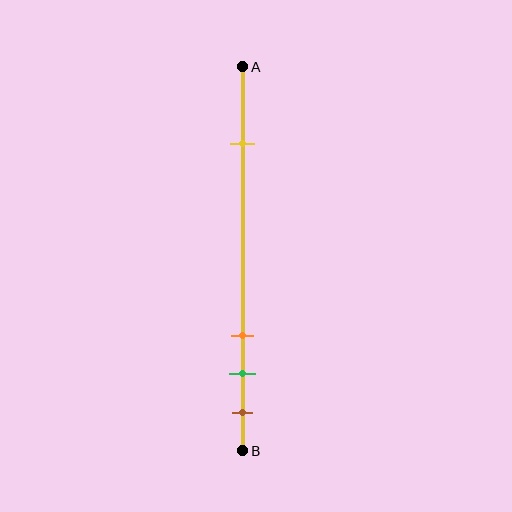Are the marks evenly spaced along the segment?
No, the marks are not evenly spaced.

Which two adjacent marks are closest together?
The green and brown marks are the closest adjacent pair.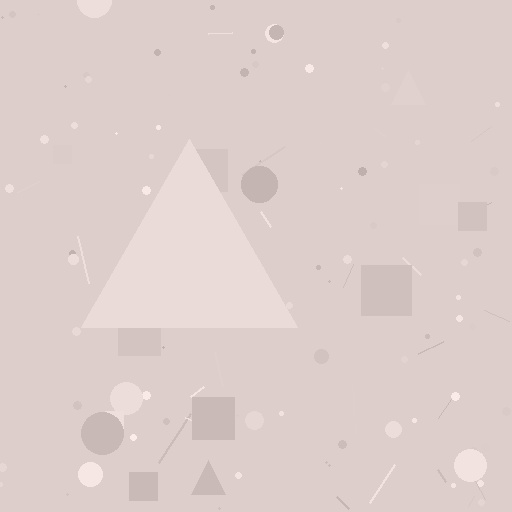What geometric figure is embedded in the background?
A triangle is embedded in the background.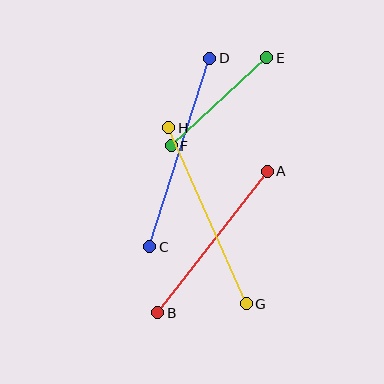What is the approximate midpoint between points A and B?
The midpoint is at approximately (213, 242) pixels.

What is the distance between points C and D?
The distance is approximately 198 pixels.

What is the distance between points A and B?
The distance is approximately 179 pixels.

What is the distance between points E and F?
The distance is approximately 130 pixels.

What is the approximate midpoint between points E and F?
The midpoint is at approximately (219, 102) pixels.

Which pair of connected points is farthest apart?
Points C and D are farthest apart.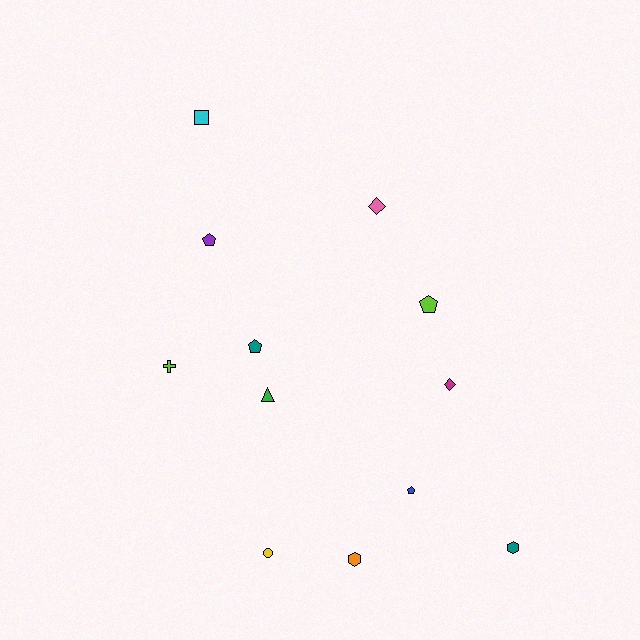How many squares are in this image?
There is 1 square.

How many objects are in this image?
There are 12 objects.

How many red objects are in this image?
There are no red objects.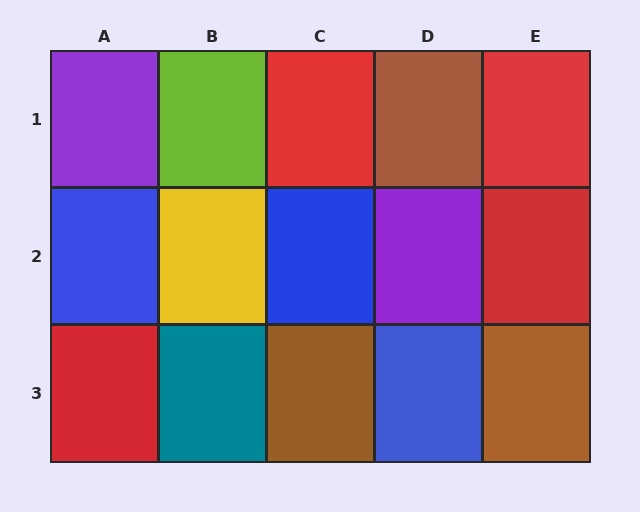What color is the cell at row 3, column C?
Brown.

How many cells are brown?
3 cells are brown.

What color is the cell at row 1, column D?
Brown.